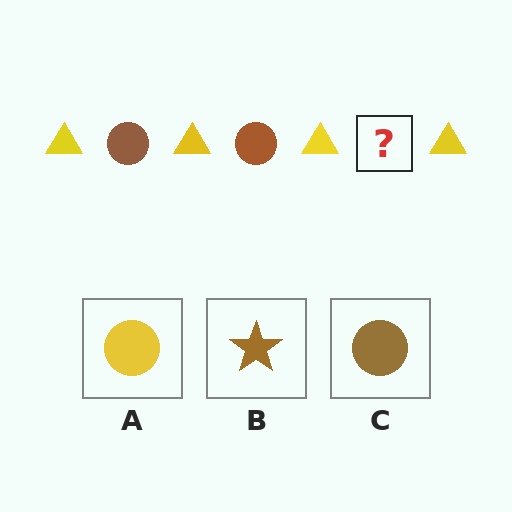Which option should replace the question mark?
Option C.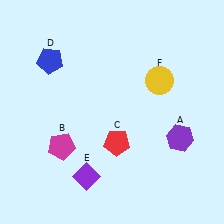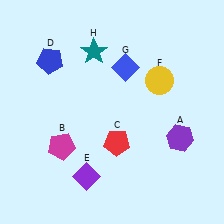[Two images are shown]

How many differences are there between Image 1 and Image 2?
There are 2 differences between the two images.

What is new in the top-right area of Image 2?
A blue diamond (G) was added in the top-right area of Image 2.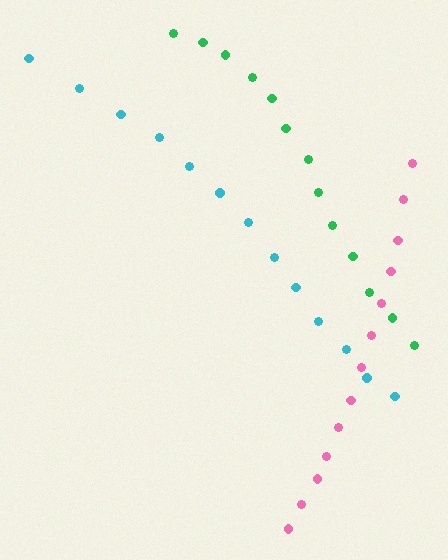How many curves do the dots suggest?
There are 3 distinct paths.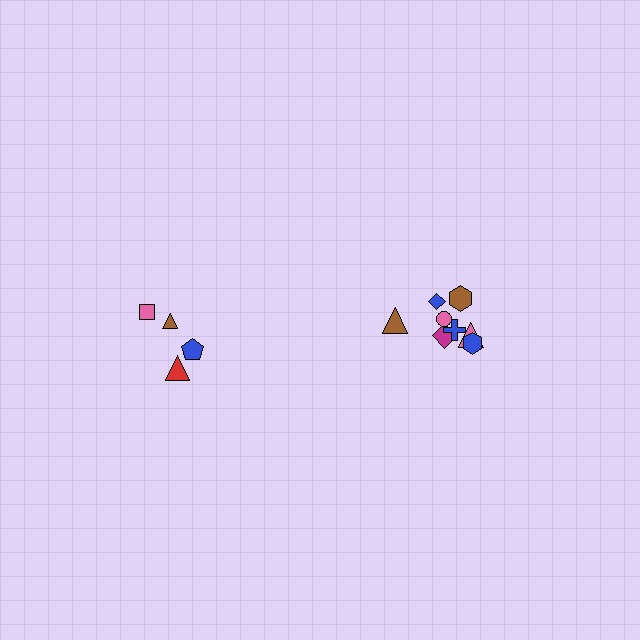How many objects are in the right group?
There are 8 objects.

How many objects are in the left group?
There are 4 objects.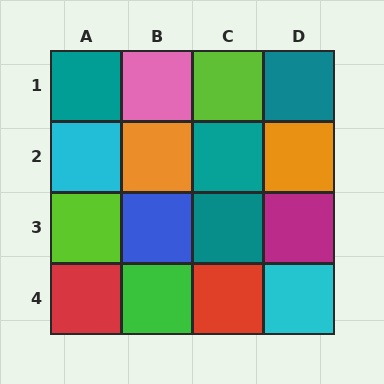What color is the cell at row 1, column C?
Lime.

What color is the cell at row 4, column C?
Red.